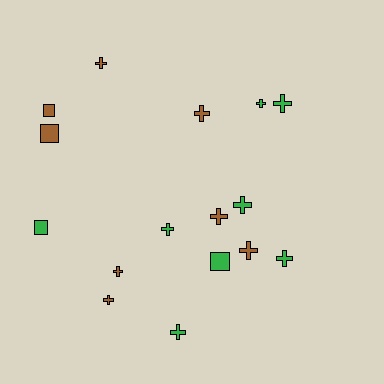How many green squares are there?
There are 2 green squares.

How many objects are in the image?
There are 16 objects.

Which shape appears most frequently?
Cross, with 12 objects.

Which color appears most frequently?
Green, with 8 objects.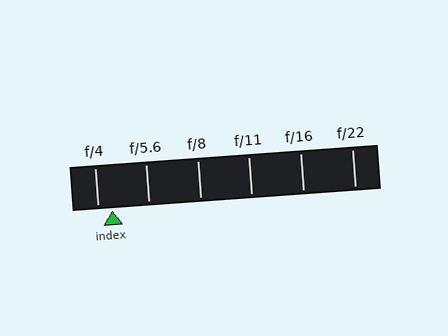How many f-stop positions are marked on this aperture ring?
There are 6 f-stop positions marked.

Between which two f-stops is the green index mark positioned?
The index mark is between f/4 and f/5.6.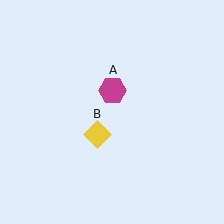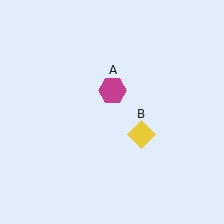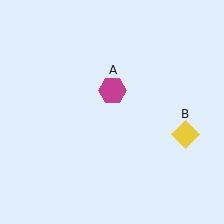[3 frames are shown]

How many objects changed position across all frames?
1 object changed position: yellow diamond (object B).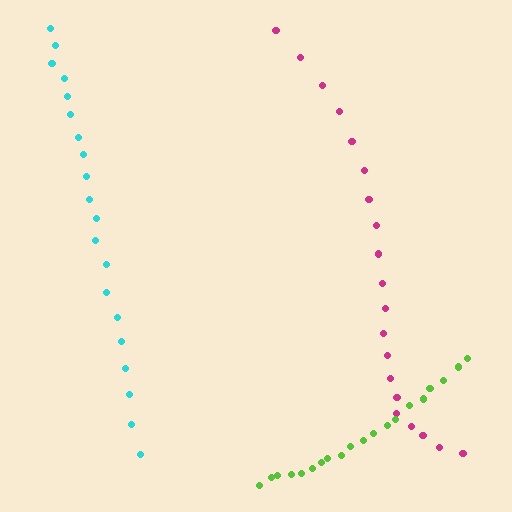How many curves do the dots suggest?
There are 3 distinct paths.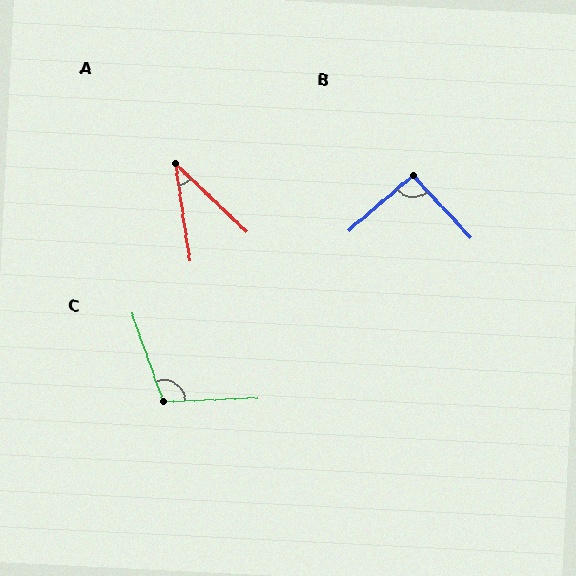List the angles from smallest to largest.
A (38°), B (92°), C (107°).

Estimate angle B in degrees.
Approximately 92 degrees.